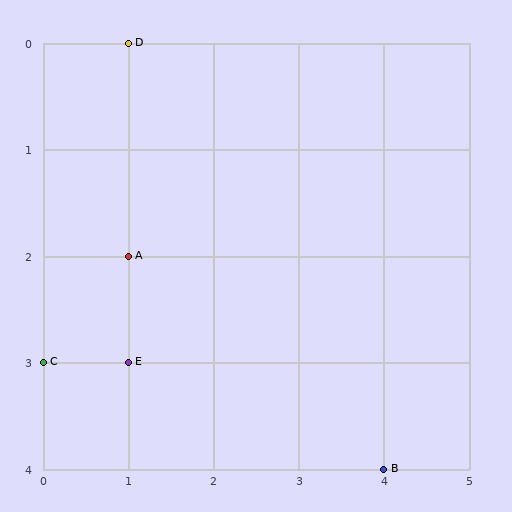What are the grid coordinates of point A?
Point A is at grid coordinates (1, 2).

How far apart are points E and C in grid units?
Points E and C are 1 column apart.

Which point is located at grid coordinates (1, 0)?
Point D is at (1, 0).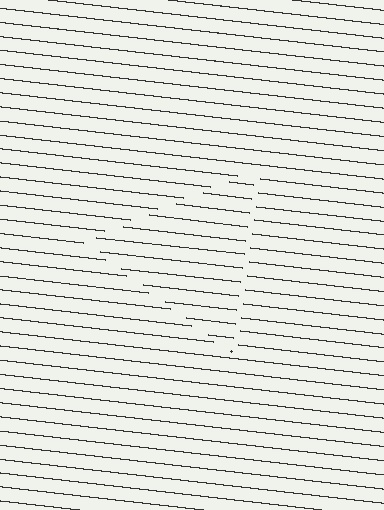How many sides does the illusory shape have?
3 sides — the line-ends trace a triangle.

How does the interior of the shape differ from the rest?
The interior of the shape contains the same grating, shifted by half a period — the contour is defined by the phase discontinuity where line-ends from the inner and outer gratings abut.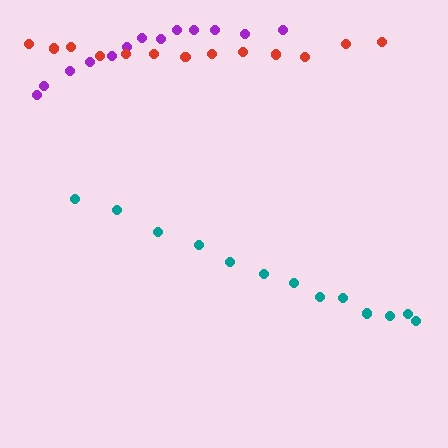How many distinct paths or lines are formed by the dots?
There are 3 distinct paths.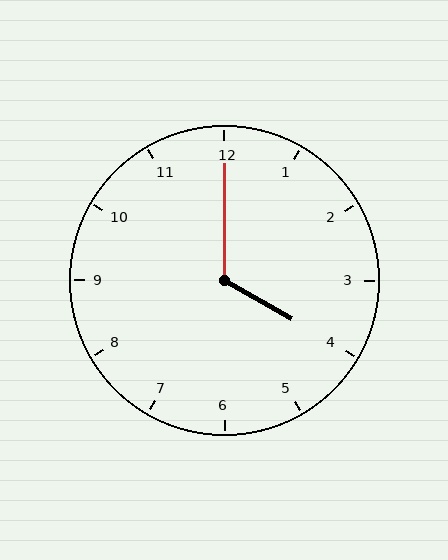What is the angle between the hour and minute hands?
Approximately 120 degrees.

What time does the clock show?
4:00.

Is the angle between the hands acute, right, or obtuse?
It is obtuse.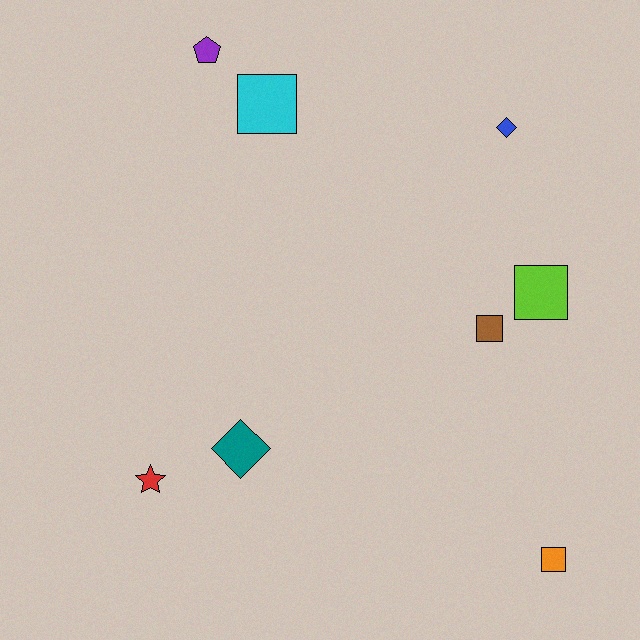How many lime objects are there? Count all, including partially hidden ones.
There is 1 lime object.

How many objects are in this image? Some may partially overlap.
There are 8 objects.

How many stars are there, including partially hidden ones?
There is 1 star.